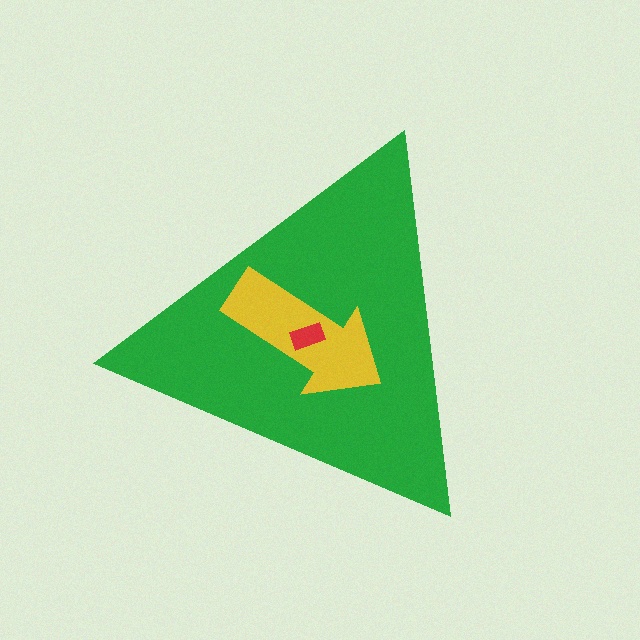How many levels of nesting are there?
3.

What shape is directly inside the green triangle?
The yellow arrow.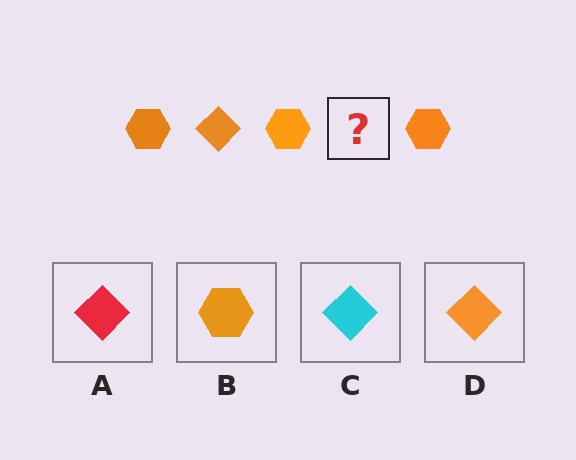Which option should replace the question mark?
Option D.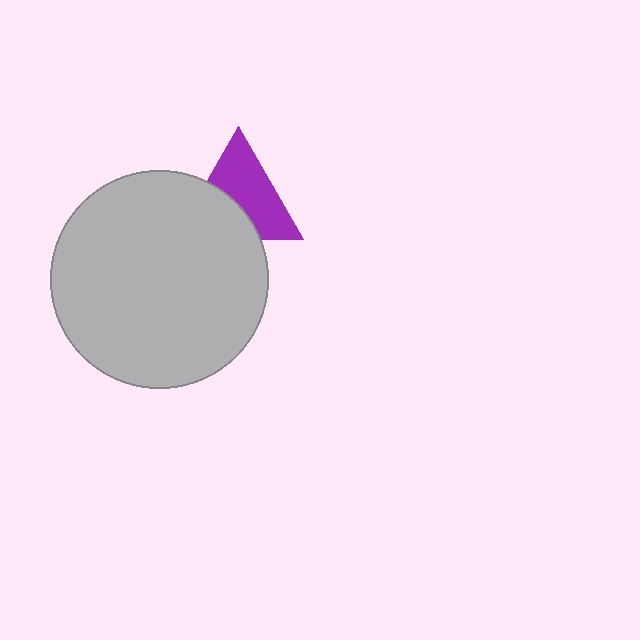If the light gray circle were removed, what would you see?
You would see the complete purple triangle.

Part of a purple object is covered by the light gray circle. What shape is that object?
It is a triangle.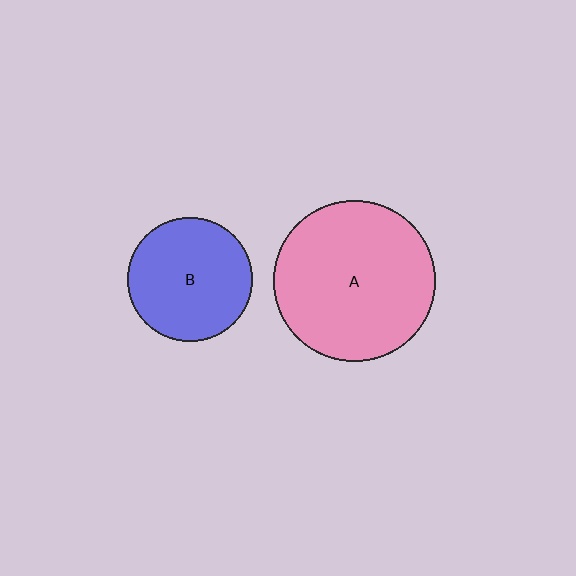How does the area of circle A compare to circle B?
Approximately 1.7 times.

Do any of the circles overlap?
No, none of the circles overlap.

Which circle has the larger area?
Circle A (pink).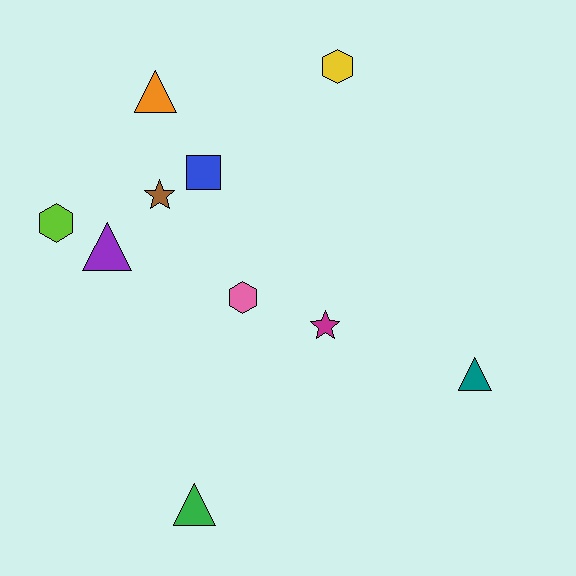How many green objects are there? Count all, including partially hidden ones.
There is 1 green object.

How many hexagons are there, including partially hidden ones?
There are 3 hexagons.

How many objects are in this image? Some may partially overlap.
There are 10 objects.